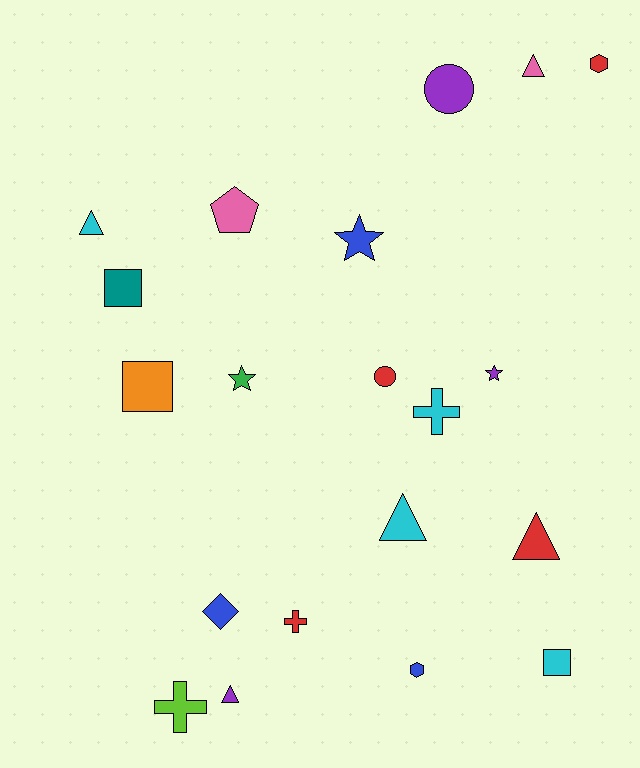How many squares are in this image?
There are 3 squares.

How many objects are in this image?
There are 20 objects.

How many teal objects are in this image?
There is 1 teal object.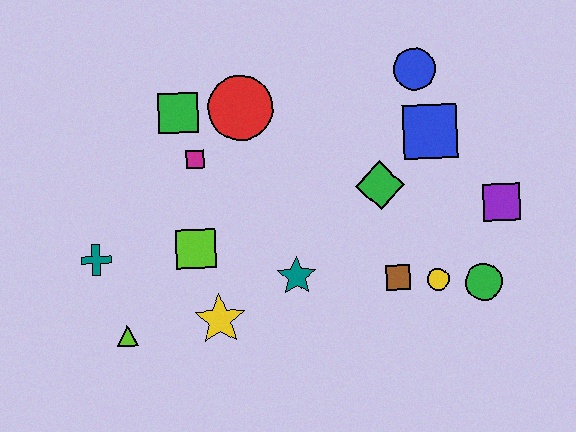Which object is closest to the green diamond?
The blue square is closest to the green diamond.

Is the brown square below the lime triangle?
No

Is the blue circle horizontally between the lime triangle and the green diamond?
No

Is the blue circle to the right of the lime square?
Yes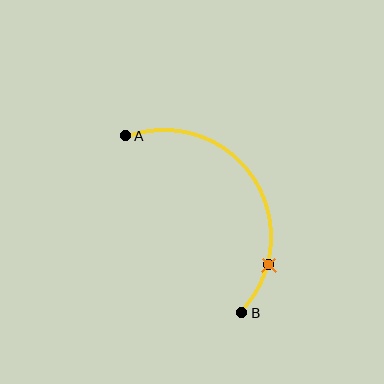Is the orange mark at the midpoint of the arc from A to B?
No. The orange mark lies on the arc but is closer to endpoint B. The arc midpoint would be at the point on the curve equidistant along the arc from both A and B.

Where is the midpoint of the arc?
The arc midpoint is the point on the curve farthest from the straight line joining A and B. It sits to the right of that line.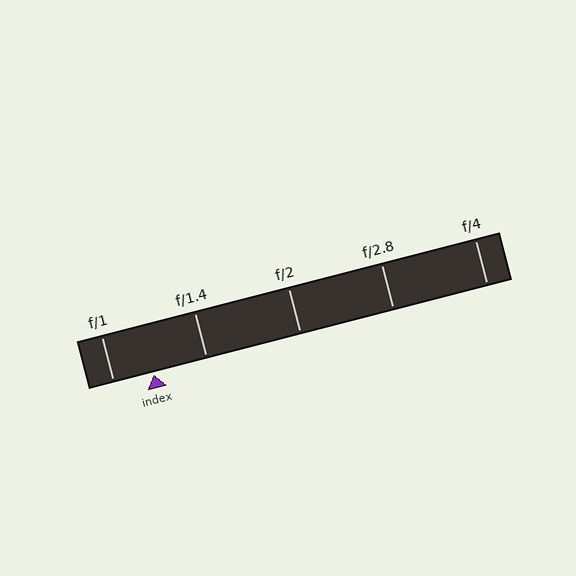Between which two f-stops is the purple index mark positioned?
The index mark is between f/1 and f/1.4.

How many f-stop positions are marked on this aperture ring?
There are 5 f-stop positions marked.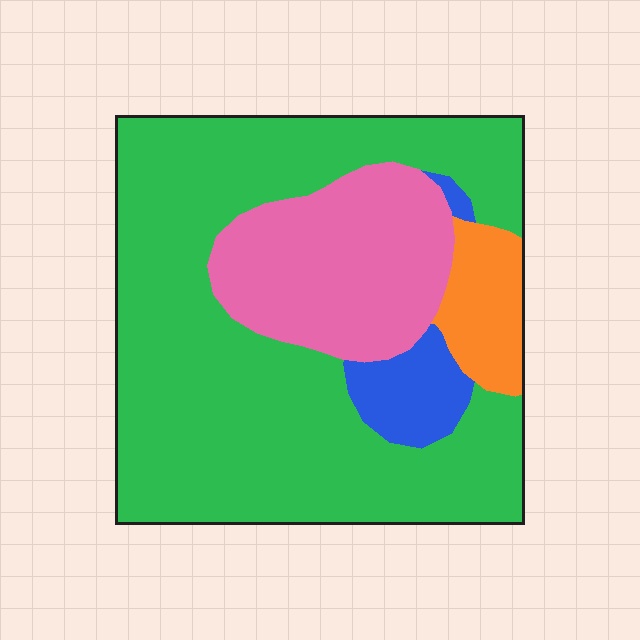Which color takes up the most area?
Green, at roughly 65%.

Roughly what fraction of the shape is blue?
Blue takes up about one tenth (1/10) of the shape.